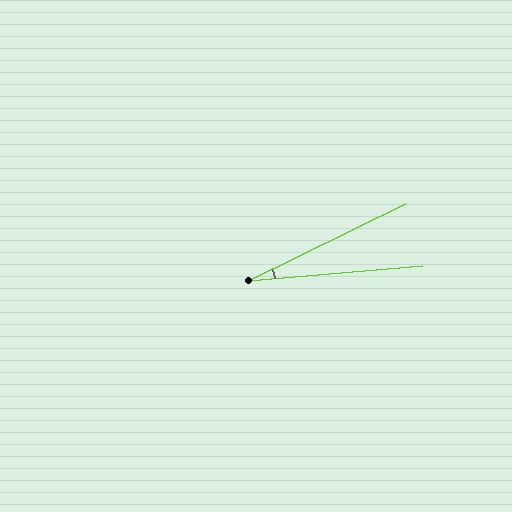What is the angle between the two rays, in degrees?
Approximately 21 degrees.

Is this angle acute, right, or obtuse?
It is acute.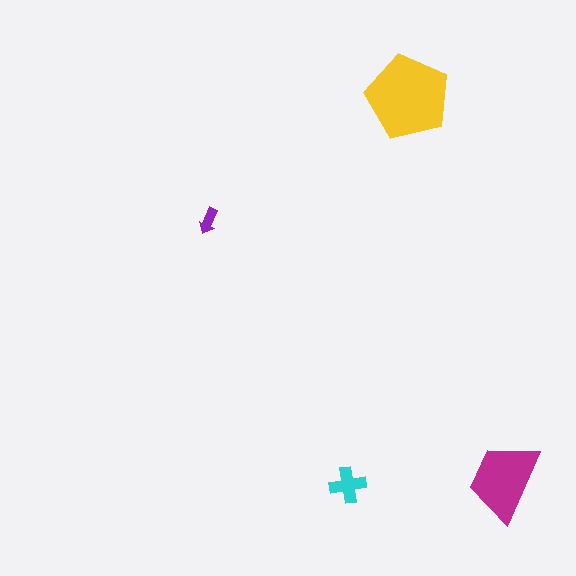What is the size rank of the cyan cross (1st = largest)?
3rd.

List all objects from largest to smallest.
The yellow pentagon, the magenta trapezoid, the cyan cross, the purple arrow.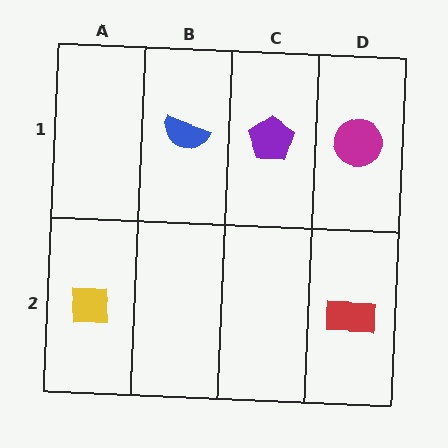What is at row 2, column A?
A yellow square.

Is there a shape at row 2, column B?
No, that cell is empty.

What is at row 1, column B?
A blue semicircle.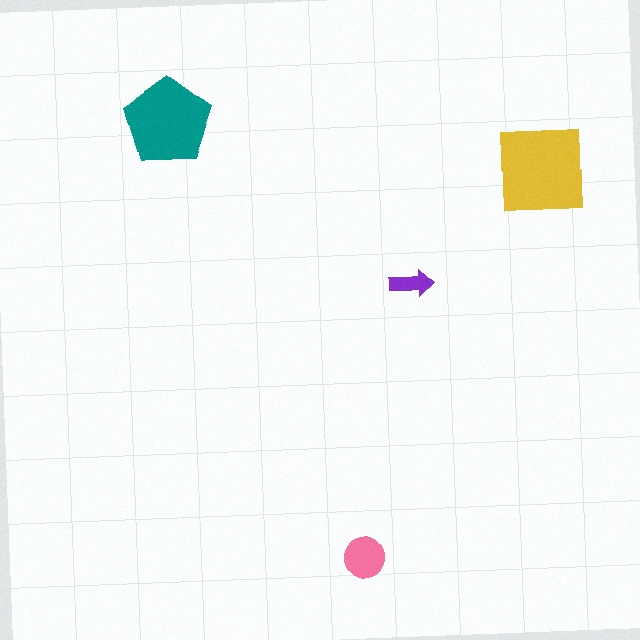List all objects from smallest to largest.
The purple arrow, the pink circle, the teal pentagon, the yellow square.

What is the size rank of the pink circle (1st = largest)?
3rd.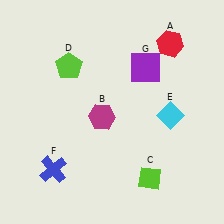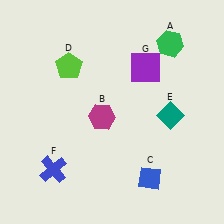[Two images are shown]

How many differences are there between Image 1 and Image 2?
There are 3 differences between the two images.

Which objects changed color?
A changed from red to green. C changed from lime to blue. E changed from cyan to teal.